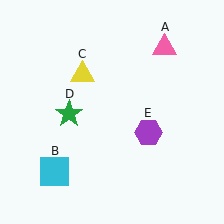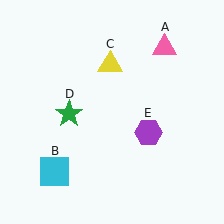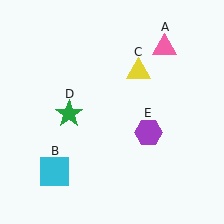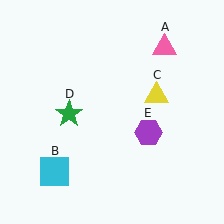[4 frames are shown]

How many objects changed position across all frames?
1 object changed position: yellow triangle (object C).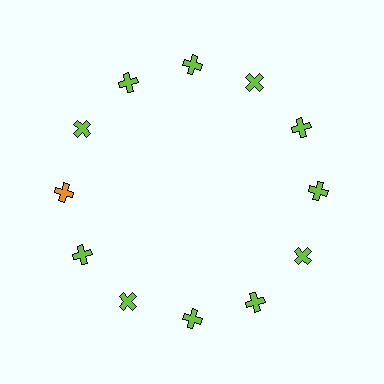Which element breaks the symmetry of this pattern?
The orange cross at roughly the 9 o'clock position breaks the symmetry. All other shapes are lime crosses.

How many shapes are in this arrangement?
There are 12 shapes arranged in a ring pattern.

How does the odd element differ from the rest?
It has a different color: orange instead of lime.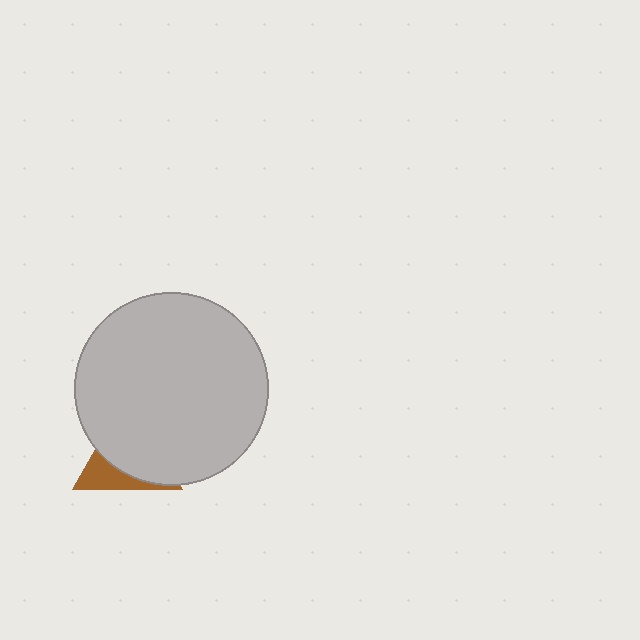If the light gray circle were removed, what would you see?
You would see the complete brown triangle.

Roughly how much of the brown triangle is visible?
A small part of it is visible (roughly 30%).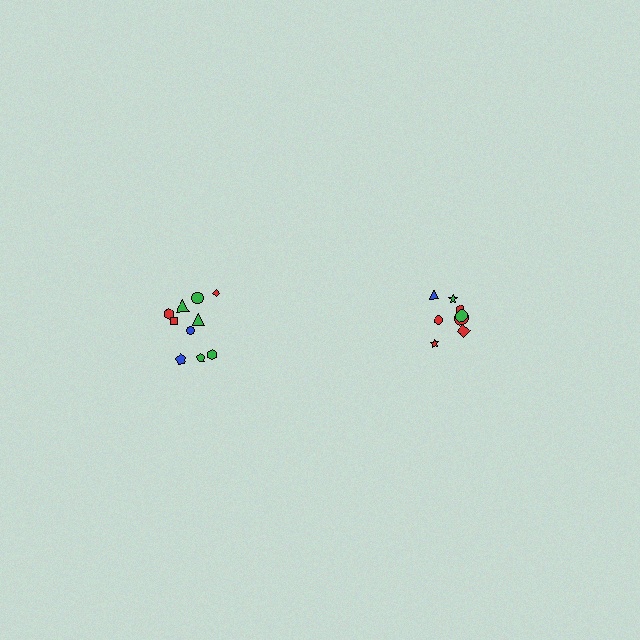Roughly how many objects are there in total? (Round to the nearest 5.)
Roughly 20 objects in total.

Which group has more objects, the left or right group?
The left group.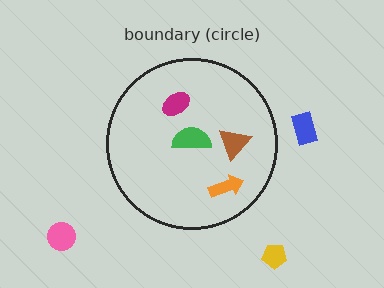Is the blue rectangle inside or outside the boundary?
Outside.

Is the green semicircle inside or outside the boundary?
Inside.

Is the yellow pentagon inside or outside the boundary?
Outside.